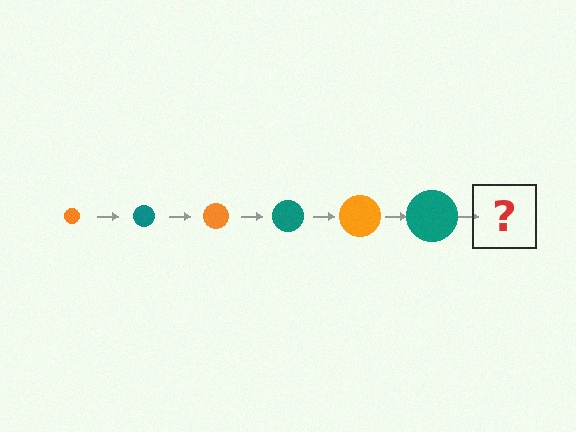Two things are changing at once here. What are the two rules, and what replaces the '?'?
The two rules are that the circle grows larger each step and the color cycles through orange and teal. The '?' should be an orange circle, larger than the previous one.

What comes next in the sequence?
The next element should be an orange circle, larger than the previous one.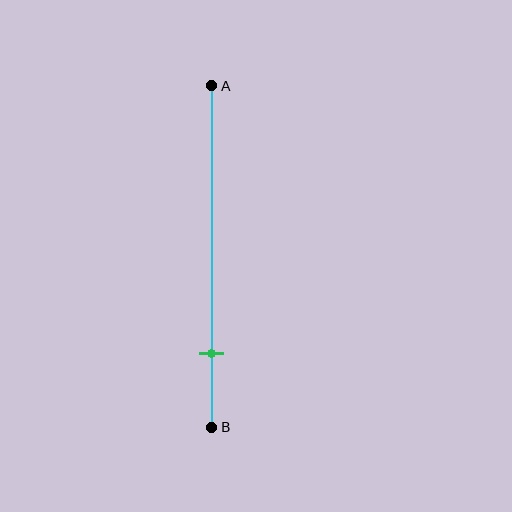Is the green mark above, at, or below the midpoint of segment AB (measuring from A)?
The green mark is below the midpoint of segment AB.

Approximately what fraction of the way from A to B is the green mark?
The green mark is approximately 80% of the way from A to B.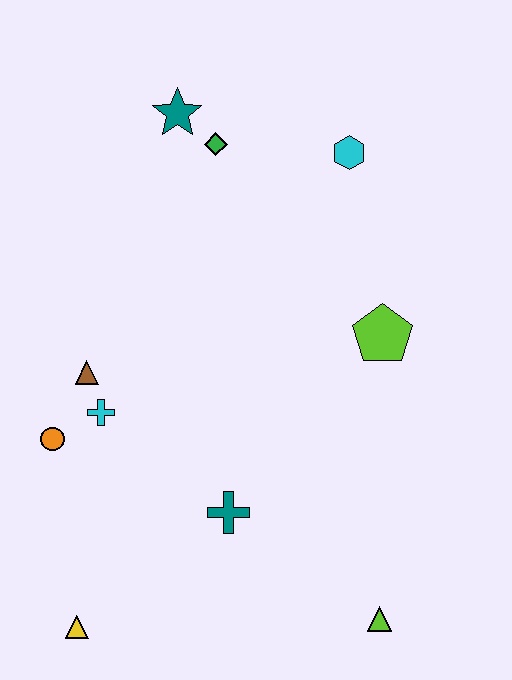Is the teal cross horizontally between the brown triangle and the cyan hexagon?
Yes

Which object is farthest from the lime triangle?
The teal star is farthest from the lime triangle.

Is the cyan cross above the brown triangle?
No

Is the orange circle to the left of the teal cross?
Yes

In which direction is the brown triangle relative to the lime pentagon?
The brown triangle is to the left of the lime pentagon.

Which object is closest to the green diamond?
The teal star is closest to the green diamond.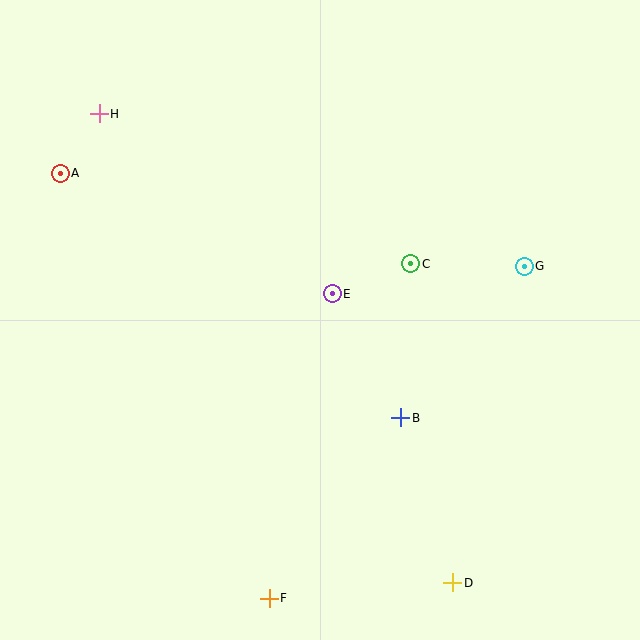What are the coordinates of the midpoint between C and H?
The midpoint between C and H is at (255, 189).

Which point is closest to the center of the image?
Point E at (332, 294) is closest to the center.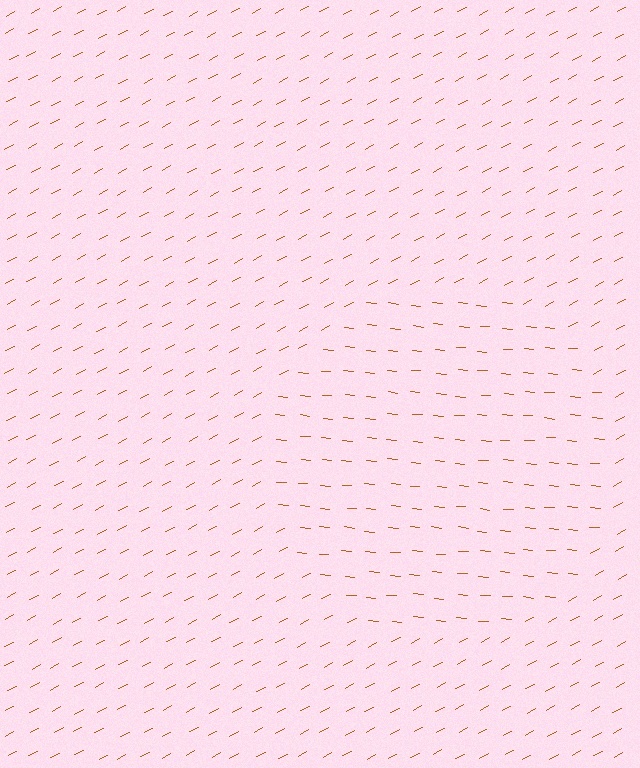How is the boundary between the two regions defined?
The boundary is defined purely by a change in line orientation (approximately 33 degrees difference). All lines are the same color and thickness.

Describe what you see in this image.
The image is filled with small brown line segments. A circle region in the image has lines oriented differently from the surrounding lines, creating a visible texture boundary.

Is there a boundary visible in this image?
Yes, there is a texture boundary formed by a change in line orientation.